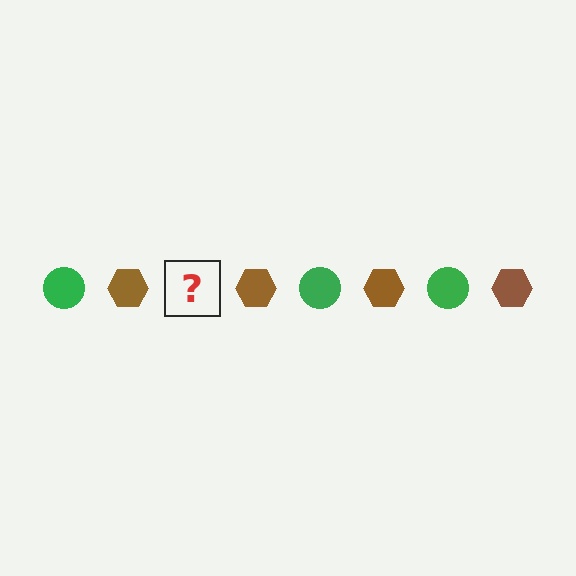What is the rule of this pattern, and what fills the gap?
The rule is that the pattern alternates between green circle and brown hexagon. The gap should be filled with a green circle.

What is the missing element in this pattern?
The missing element is a green circle.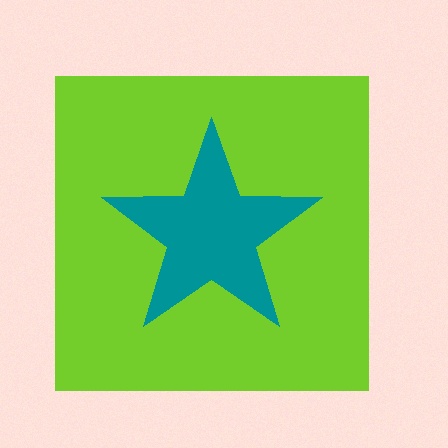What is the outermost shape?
The lime square.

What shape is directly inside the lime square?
The teal star.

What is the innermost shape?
The teal star.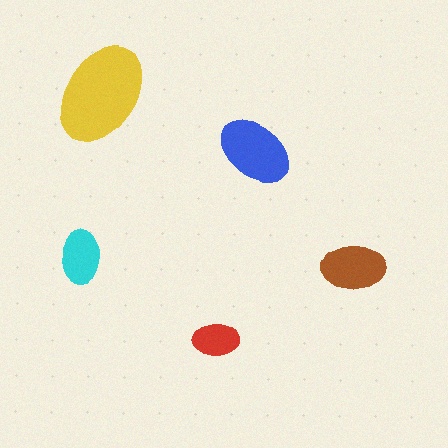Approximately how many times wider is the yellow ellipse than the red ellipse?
About 2 times wider.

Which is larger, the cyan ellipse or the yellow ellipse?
The yellow one.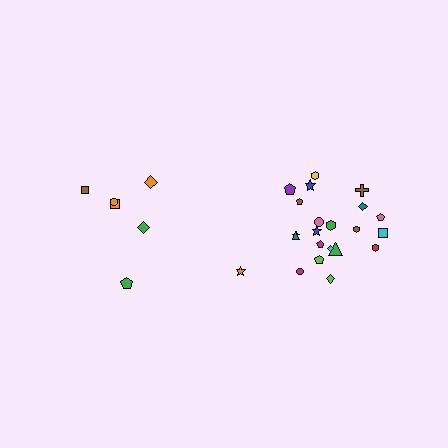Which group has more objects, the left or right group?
The right group.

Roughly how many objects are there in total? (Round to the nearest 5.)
Roughly 30 objects in total.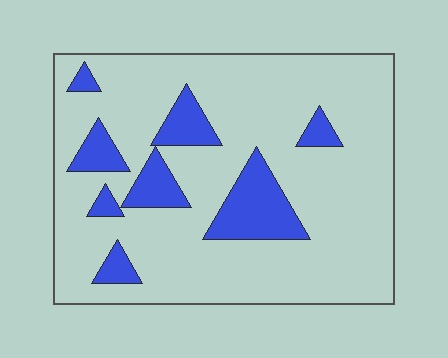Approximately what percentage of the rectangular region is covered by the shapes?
Approximately 15%.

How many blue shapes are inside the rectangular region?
8.